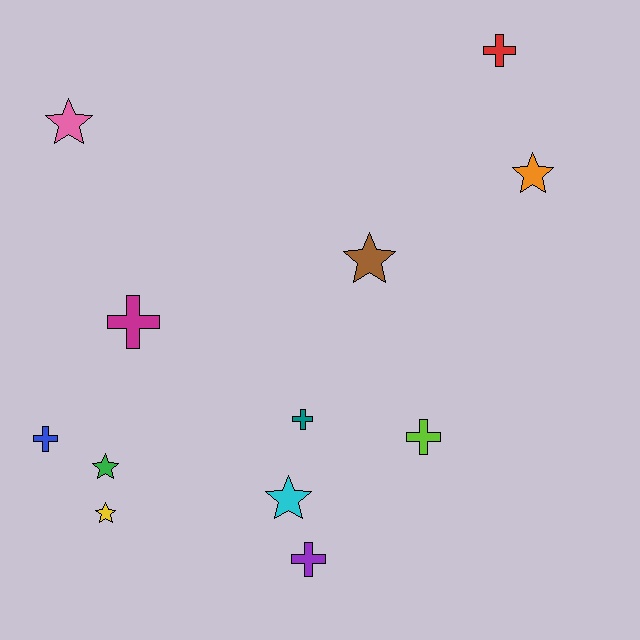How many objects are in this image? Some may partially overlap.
There are 12 objects.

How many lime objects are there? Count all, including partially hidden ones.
There is 1 lime object.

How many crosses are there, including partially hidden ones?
There are 6 crosses.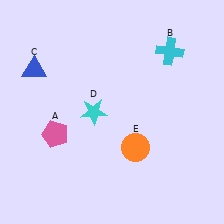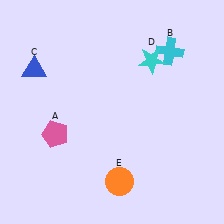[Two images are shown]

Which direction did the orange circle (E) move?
The orange circle (E) moved down.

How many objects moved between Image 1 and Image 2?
2 objects moved between the two images.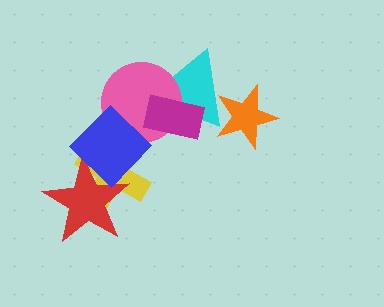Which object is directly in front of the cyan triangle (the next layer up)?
The pink circle is directly in front of the cyan triangle.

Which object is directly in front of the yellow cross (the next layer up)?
The red star is directly in front of the yellow cross.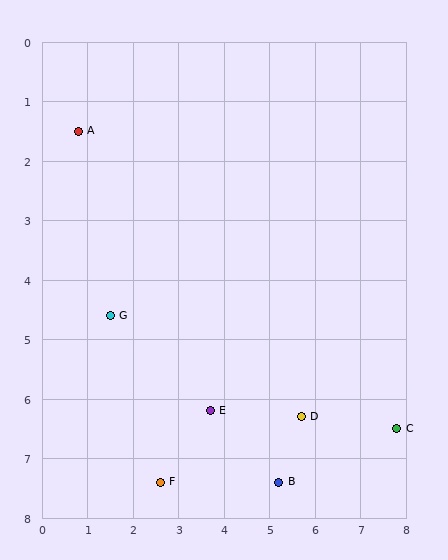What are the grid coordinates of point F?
Point F is at approximately (2.6, 7.4).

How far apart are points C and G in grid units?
Points C and G are about 6.6 grid units apart.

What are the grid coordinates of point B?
Point B is at approximately (5.2, 7.4).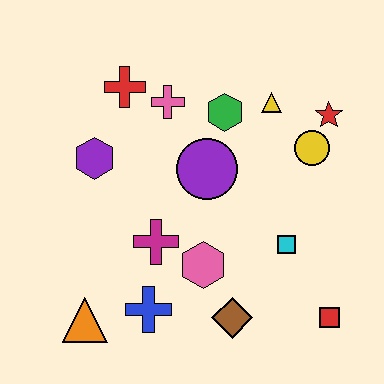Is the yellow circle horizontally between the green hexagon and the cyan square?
No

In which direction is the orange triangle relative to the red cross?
The orange triangle is below the red cross.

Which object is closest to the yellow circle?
The red star is closest to the yellow circle.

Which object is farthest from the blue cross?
The red star is farthest from the blue cross.